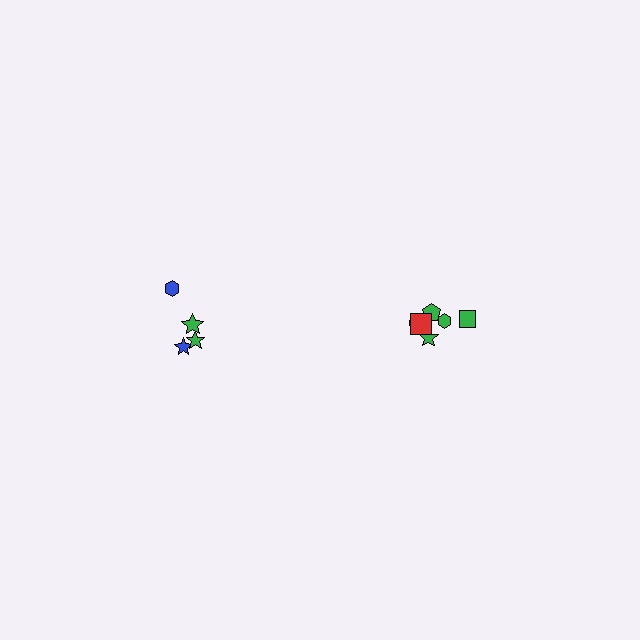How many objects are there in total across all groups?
There are 10 objects.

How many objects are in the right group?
There are 6 objects.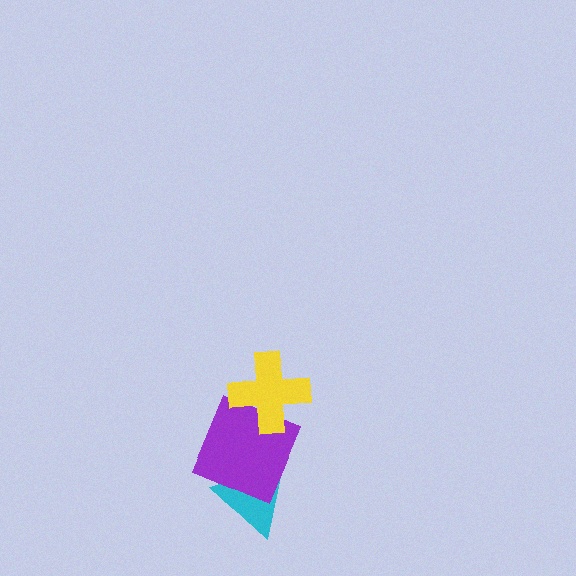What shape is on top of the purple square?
The yellow cross is on top of the purple square.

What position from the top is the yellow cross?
The yellow cross is 1st from the top.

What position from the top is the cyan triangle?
The cyan triangle is 3rd from the top.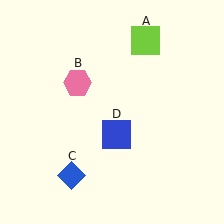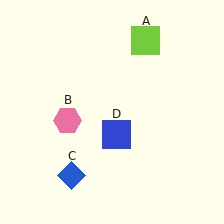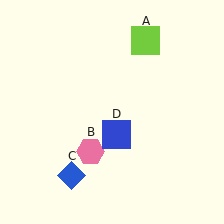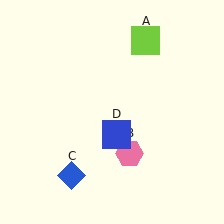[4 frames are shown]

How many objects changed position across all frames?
1 object changed position: pink hexagon (object B).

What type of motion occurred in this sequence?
The pink hexagon (object B) rotated counterclockwise around the center of the scene.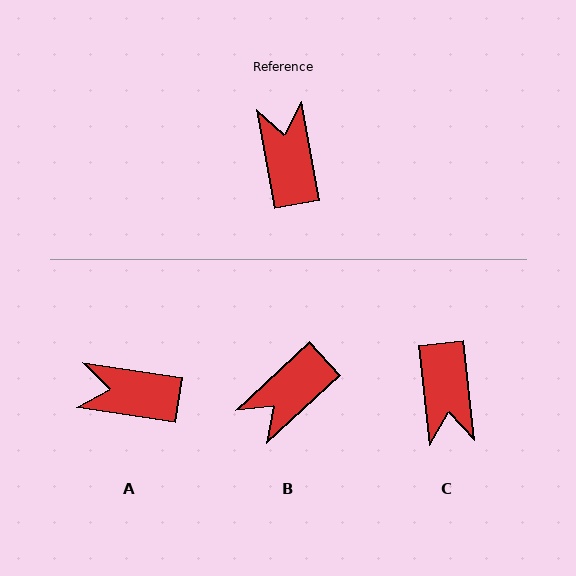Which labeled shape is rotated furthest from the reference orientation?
C, about 176 degrees away.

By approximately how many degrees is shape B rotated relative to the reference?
Approximately 123 degrees counter-clockwise.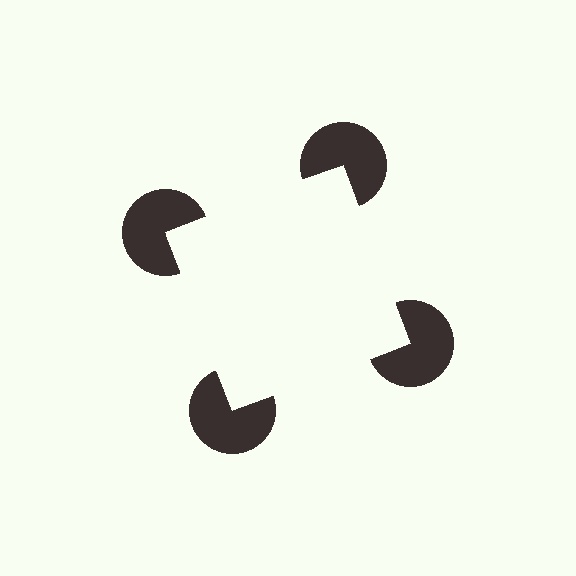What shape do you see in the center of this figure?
An illusory square — its edges are inferred from the aligned wedge cuts in the pac-man discs, not physically drawn.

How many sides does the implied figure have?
4 sides.